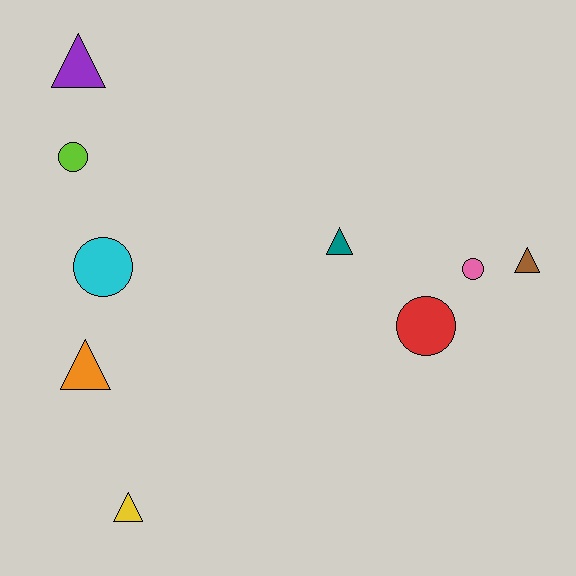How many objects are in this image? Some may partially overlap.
There are 9 objects.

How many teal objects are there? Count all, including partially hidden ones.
There is 1 teal object.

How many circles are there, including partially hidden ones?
There are 4 circles.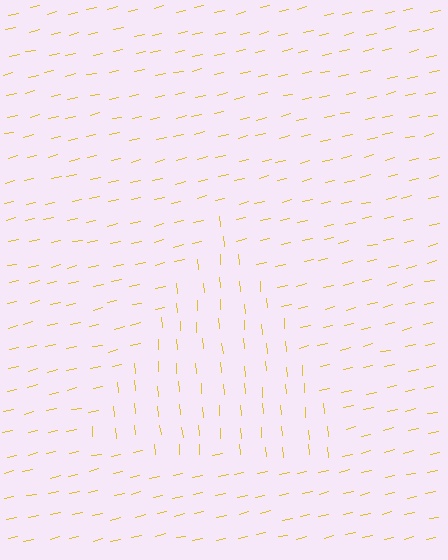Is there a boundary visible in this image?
Yes, there is a texture boundary formed by a change in line orientation.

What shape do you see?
I see a triangle.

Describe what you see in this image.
The image is filled with small yellow line segments. A triangle region in the image has lines oriented differently from the surrounding lines, creating a visible texture boundary.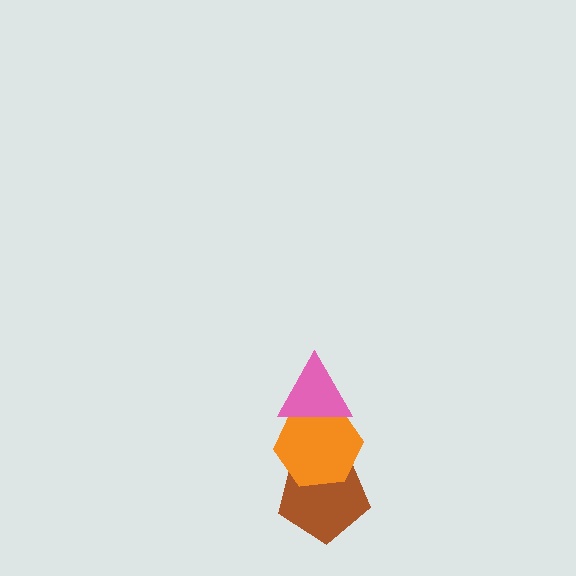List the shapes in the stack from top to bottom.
From top to bottom: the pink triangle, the orange hexagon, the brown pentagon.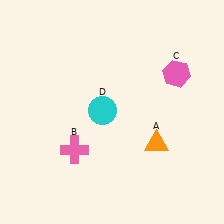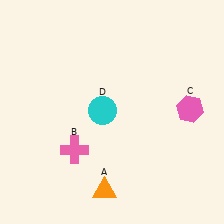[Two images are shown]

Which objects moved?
The objects that moved are: the orange triangle (A), the pink hexagon (C).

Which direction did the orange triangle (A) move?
The orange triangle (A) moved left.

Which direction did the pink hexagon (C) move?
The pink hexagon (C) moved down.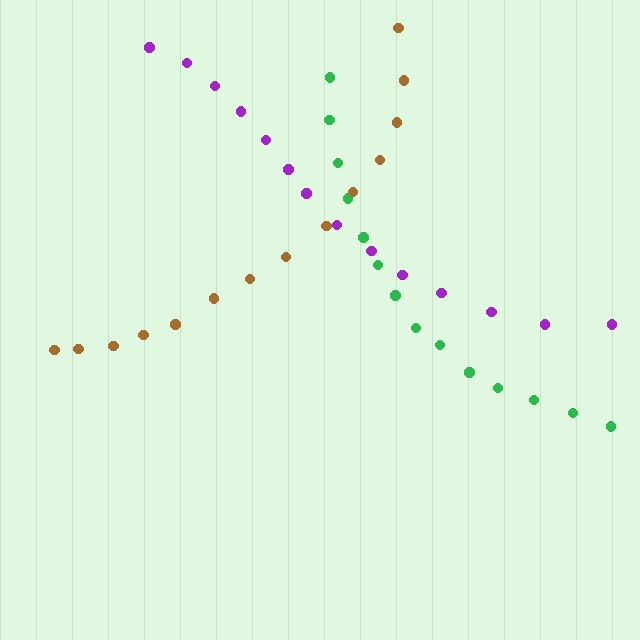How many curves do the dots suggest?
There are 3 distinct paths.